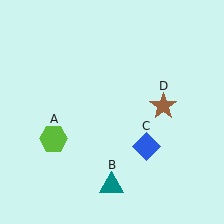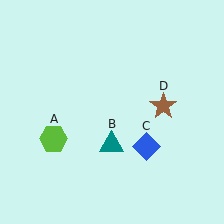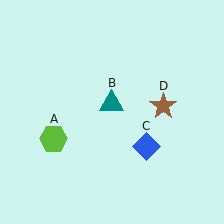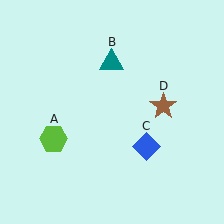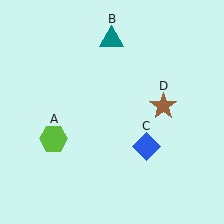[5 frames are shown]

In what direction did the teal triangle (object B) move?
The teal triangle (object B) moved up.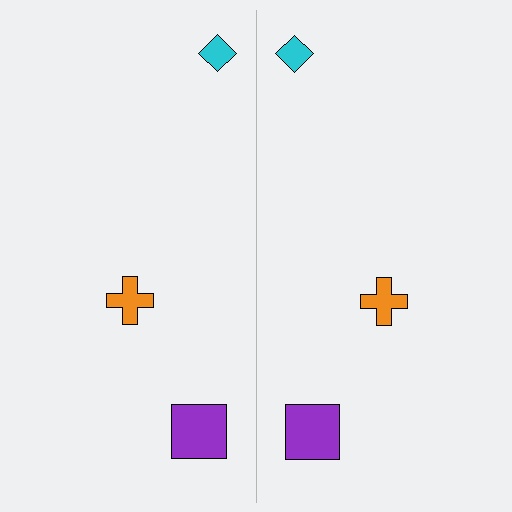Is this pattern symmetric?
Yes, this pattern has bilateral (reflection) symmetry.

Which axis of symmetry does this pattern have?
The pattern has a vertical axis of symmetry running through the center of the image.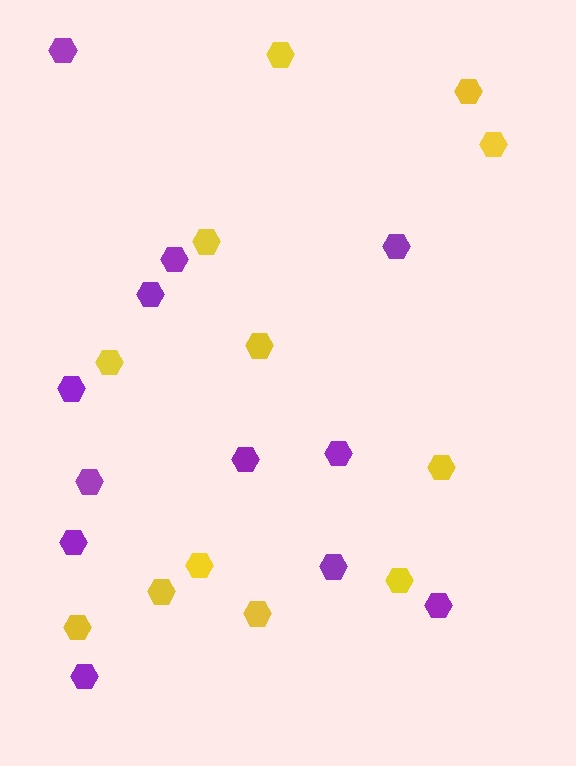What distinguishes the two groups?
There are 2 groups: one group of yellow hexagons (12) and one group of purple hexagons (12).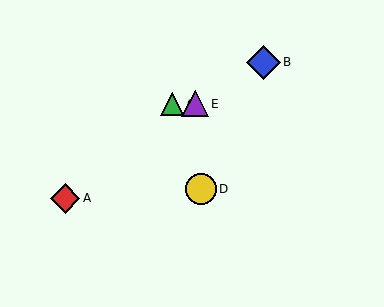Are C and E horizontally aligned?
Yes, both are at y≈104.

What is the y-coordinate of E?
Object E is at y≈104.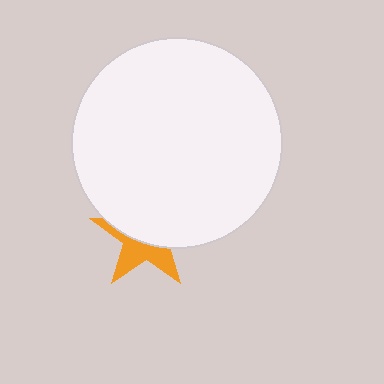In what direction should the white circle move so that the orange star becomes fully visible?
The white circle should move up. That is the shortest direction to clear the overlap and leave the orange star fully visible.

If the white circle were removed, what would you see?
You would see the complete orange star.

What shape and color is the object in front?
The object in front is a white circle.